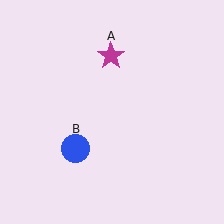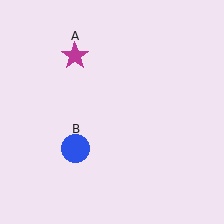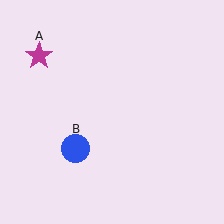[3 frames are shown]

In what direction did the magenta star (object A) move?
The magenta star (object A) moved left.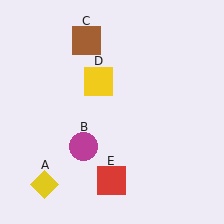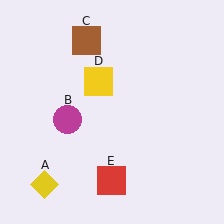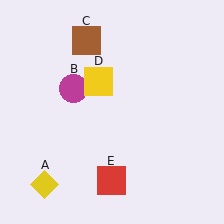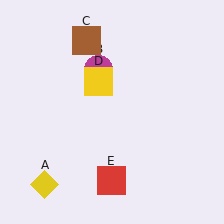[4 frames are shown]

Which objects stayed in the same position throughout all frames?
Yellow diamond (object A) and brown square (object C) and yellow square (object D) and red square (object E) remained stationary.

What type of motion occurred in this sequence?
The magenta circle (object B) rotated clockwise around the center of the scene.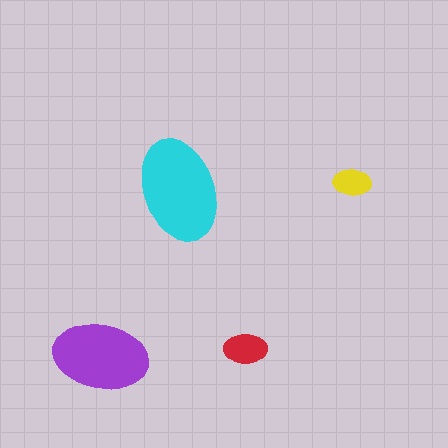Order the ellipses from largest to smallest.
the cyan one, the purple one, the red one, the yellow one.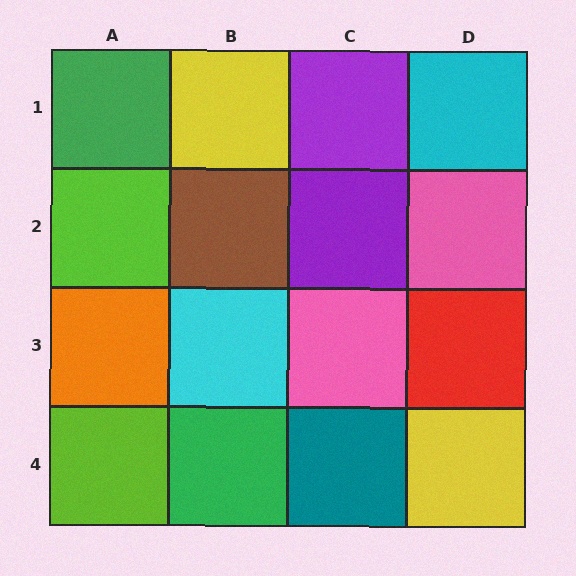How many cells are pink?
2 cells are pink.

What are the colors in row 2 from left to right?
Lime, brown, purple, pink.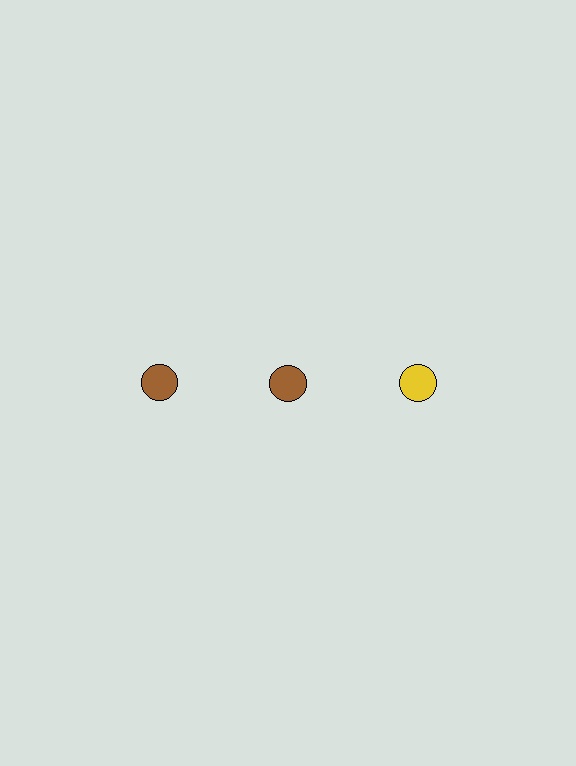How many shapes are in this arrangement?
There are 3 shapes arranged in a grid pattern.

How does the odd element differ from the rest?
It has a different color: yellow instead of brown.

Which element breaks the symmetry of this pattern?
The yellow circle in the top row, center column breaks the symmetry. All other shapes are brown circles.